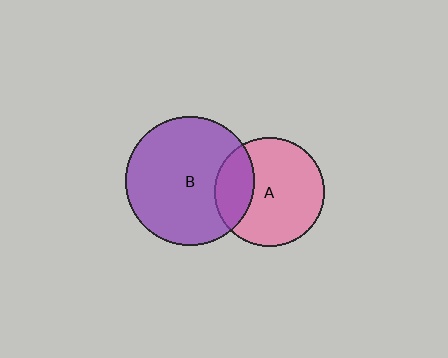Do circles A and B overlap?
Yes.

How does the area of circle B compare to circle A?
Approximately 1.4 times.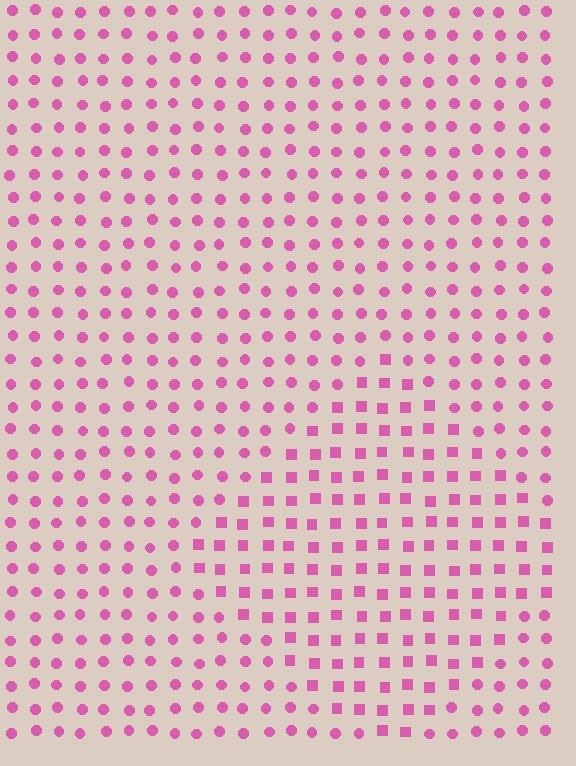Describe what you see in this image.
The image is filled with small pink elements arranged in a uniform grid. A diamond-shaped region contains squares, while the surrounding area contains circles. The boundary is defined purely by the change in element shape.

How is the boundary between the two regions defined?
The boundary is defined by a change in element shape: squares inside vs. circles outside. All elements share the same color and spacing.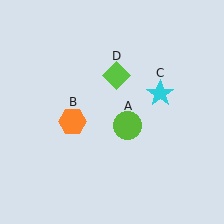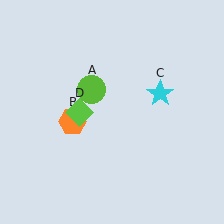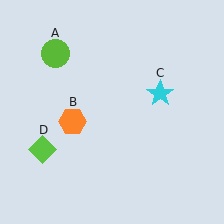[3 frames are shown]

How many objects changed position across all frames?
2 objects changed position: lime circle (object A), lime diamond (object D).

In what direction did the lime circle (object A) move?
The lime circle (object A) moved up and to the left.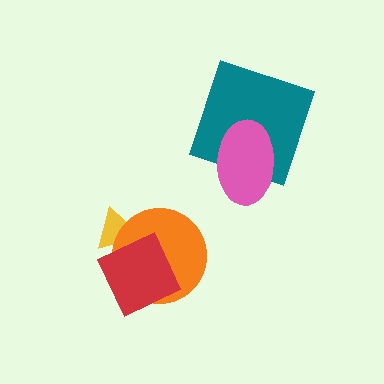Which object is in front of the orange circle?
The red diamond is in front of the orange circle.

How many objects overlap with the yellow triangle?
2 objects overlap with the yellow triangle.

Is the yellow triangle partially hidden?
Yes, it is partially covered by another shape.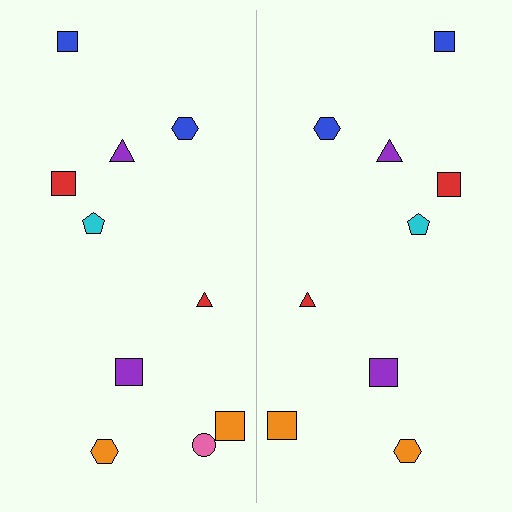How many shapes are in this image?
There are 19 shapes in this image.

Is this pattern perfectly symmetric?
No, the pattern is not perfectly symmetric. A pink circle is missing from the right side.